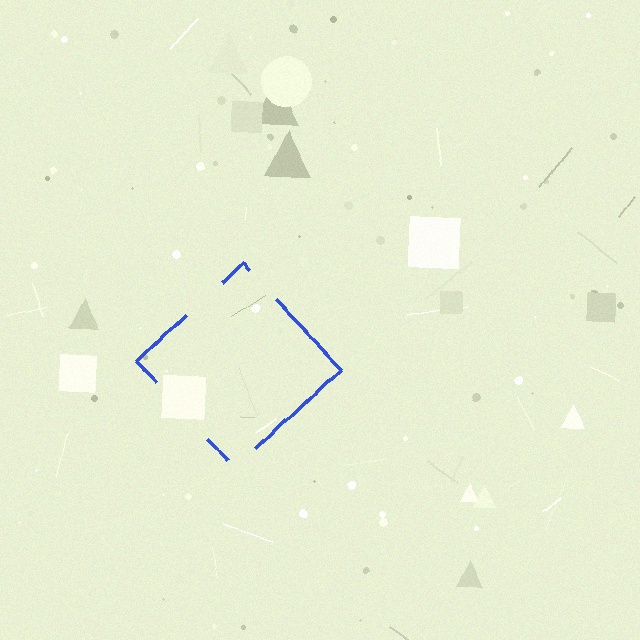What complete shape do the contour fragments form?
The contour fragments form a diamond.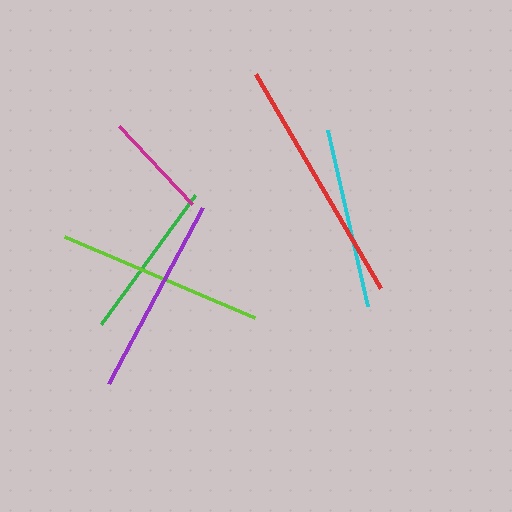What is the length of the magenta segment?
The magenta segment is approximately 107 pixels long.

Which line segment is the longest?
The red line is the longest at approximately 248 pixels.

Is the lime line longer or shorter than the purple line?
The lime line is longer than the purple line.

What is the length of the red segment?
The red segment is approximately 248 pixels long.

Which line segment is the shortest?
The magenta line is the shortest at approximately 107 pixels.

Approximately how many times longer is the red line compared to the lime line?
The red line is approximately 1.2 times the length of the lime line.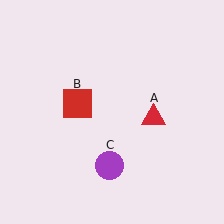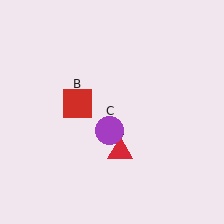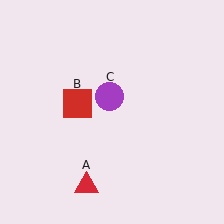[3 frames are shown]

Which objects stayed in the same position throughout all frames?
Red square (object B) remained stationary.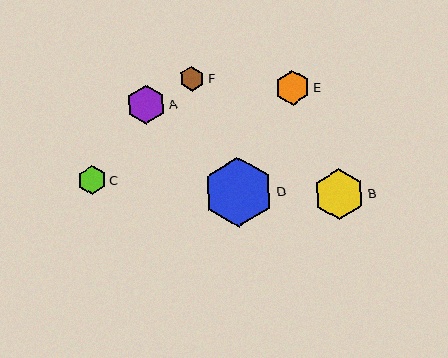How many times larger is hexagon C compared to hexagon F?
Hexagon C is approximately 1.1 times the size of hexagon F.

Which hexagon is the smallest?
Hexagon F is the smallest with a size of approximately 25 pixels.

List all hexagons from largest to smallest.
From largest to smallest: D, B, A, E, C, F.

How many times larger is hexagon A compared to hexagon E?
Hexagon A is approximately 1.1 times the size of hexagon E.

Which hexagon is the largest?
Hexagon D is the largest with a size of approximately 70 pixels.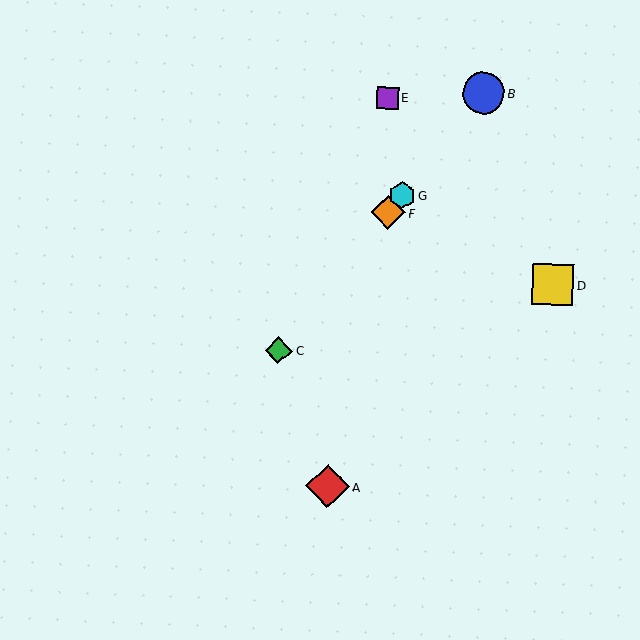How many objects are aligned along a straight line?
4 objects (B, C, F, G) are aligned along a straight line.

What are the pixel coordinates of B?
Object B is at (484, 93).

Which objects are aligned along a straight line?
Objects B, C, F, G are aligned along a straight line.